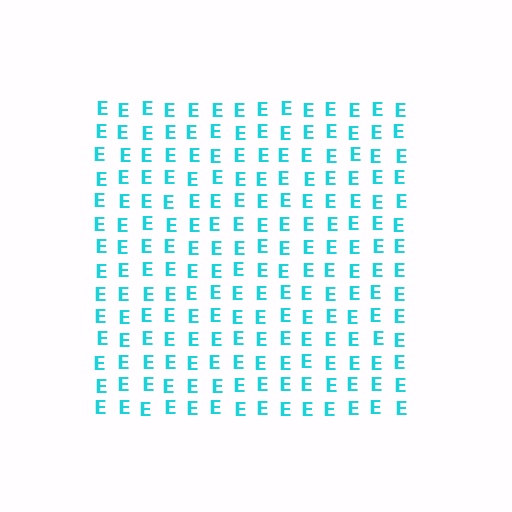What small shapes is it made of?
It is made of small letter E's.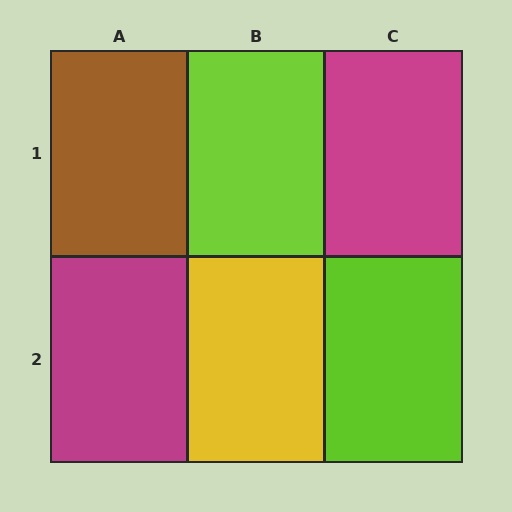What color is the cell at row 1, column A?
Brown.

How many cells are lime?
2 cells are lime.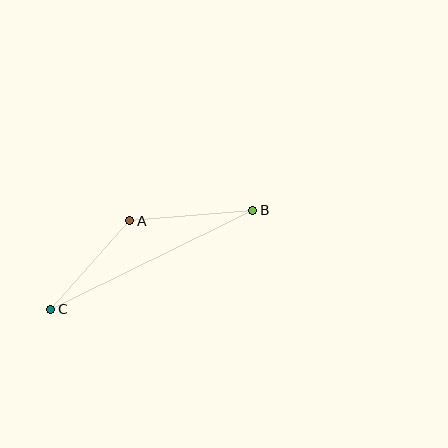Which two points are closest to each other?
Points A and C are closest to each other.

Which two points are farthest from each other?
Points B and C are farthest from each other.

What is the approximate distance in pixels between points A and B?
The distance between A and B is approximately 124 pixels.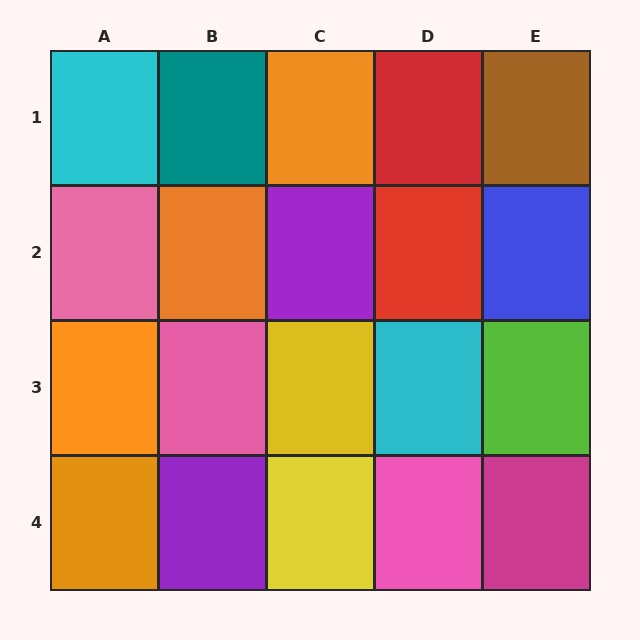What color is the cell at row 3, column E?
Lime.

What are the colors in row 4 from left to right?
Orange, purple, yellow, pink, magenta.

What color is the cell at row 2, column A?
Pink.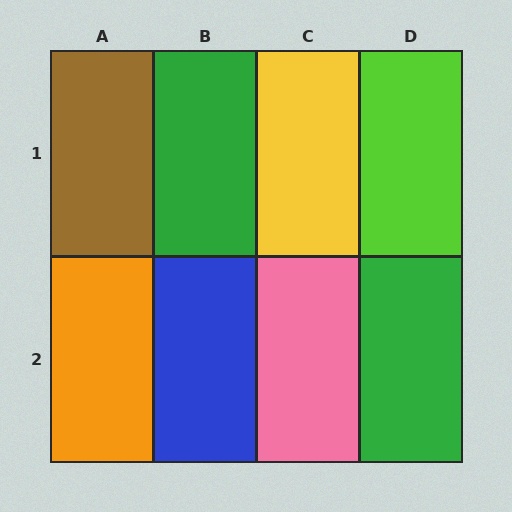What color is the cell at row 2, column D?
Green.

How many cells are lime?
1 cell is lime.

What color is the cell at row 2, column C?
Pink.